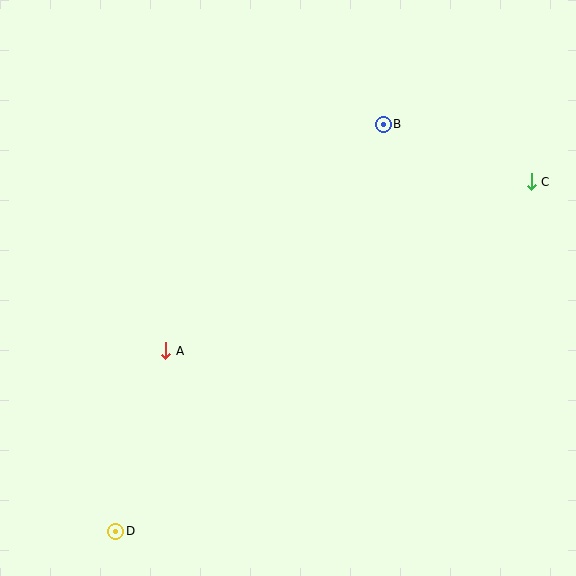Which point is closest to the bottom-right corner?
Point C is closest to the bottom-right corner.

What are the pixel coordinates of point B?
Point B is at (383, 124).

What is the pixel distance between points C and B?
The distance between C and B is 159 pixels.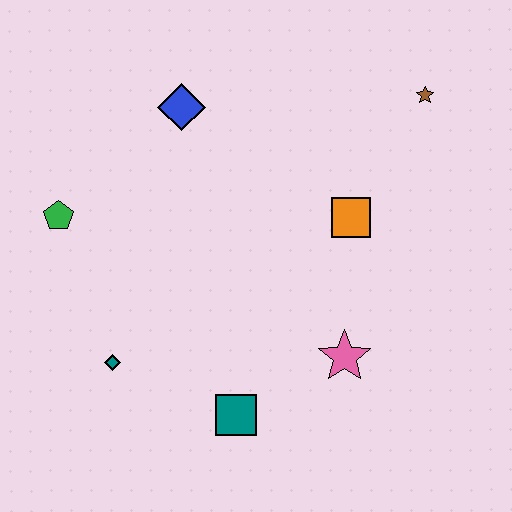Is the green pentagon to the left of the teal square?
Yes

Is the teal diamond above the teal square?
Yes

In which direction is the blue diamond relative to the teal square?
The blue diamond is above the teal square.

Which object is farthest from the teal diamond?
The brown star is farthest from the teal diamond.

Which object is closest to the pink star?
The teal square is closest to the pink star.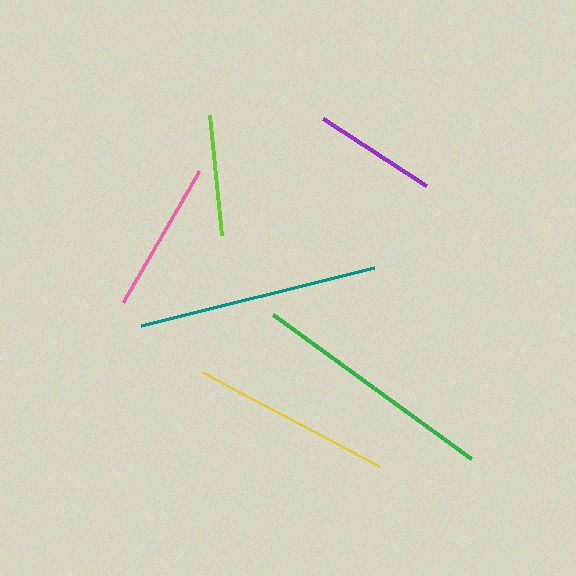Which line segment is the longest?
The green line is the longest at approximately 245 pixels.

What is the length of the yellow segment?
The yellow segment is approximately 200 pixels long.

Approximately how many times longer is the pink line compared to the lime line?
The pink line is approximately 1.3 times the length of the lime line.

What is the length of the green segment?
The green segment is approximately 245 pixels long.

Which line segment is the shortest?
The lime line is the shortest at approximately 120 pixels.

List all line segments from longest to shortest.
From longest to shortest: green, teal, yellow, pink, purple, lime.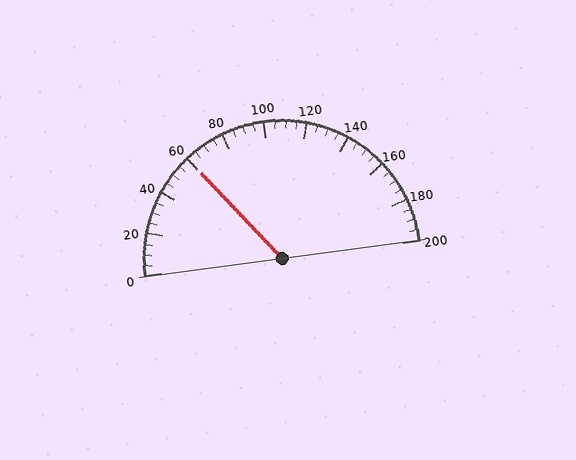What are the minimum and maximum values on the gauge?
The gauge ranges from 0 to 200.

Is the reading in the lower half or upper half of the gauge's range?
The reading is in the lower half of the range (0 to 200).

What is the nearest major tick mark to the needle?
The nearest major tick mark is 60.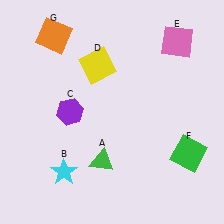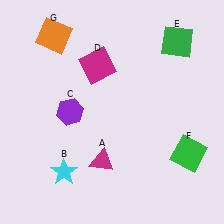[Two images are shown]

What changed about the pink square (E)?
In Image 1, E is pink. In Image 2, it changed to green.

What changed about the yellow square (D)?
In Image 1, D is yellow. In Image 2, it changed to magenta.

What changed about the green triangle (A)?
In Image 1, A is green. In Image 2, it changed to magenta.